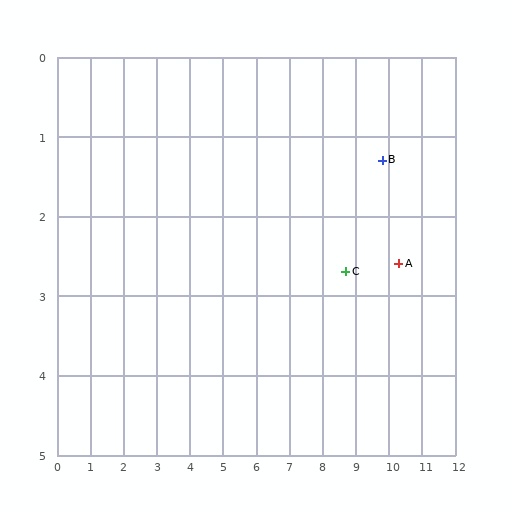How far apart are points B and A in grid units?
Points B and A are about 1.4 grid units apart.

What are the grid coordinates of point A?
Point A is at approximately (10.3, 2.6).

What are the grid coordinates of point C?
Point C is at approximately (8.7, 2.7).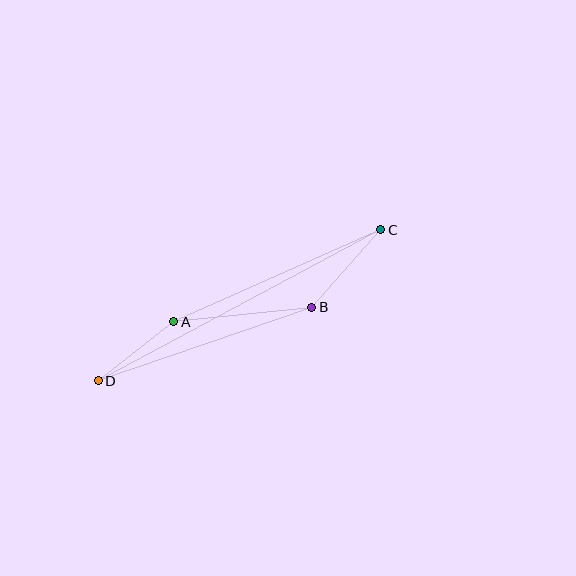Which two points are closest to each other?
Points A and D are closest to each other.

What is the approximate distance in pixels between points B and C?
The distance between B and C is approximately 104 pixels.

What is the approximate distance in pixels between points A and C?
The distance between A and C is approximately 227 pixels.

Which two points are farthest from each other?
Points C and D are farthest from each other.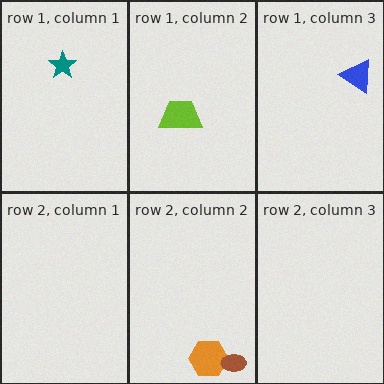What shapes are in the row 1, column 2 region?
The lime trapezoid.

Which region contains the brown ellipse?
The row 2, column 2 region.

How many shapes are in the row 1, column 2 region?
1.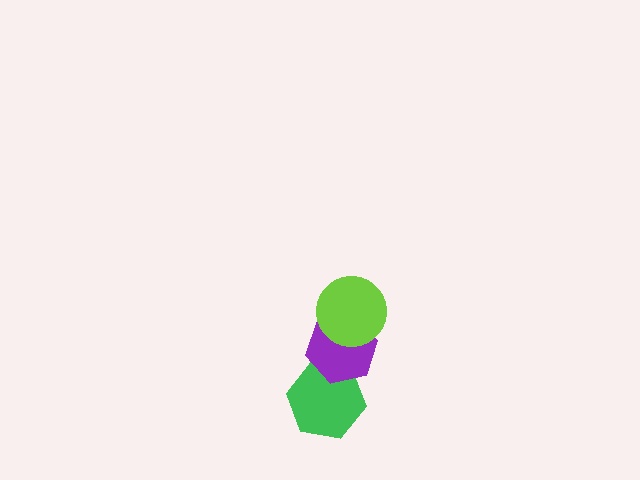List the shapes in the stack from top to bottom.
From top to bottom: the lime circle, the purple hexagon, the green hexagon.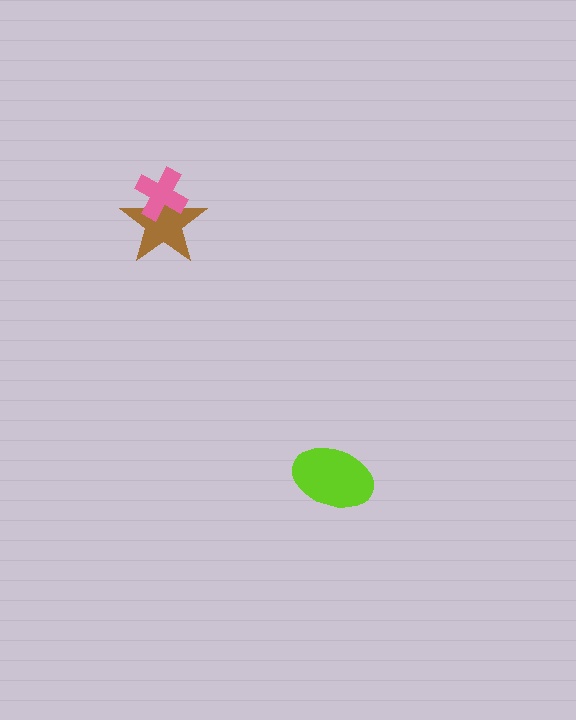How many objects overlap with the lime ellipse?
0 objects overlap with the lime ellipse.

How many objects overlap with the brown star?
1 object overlaps with the brown star.